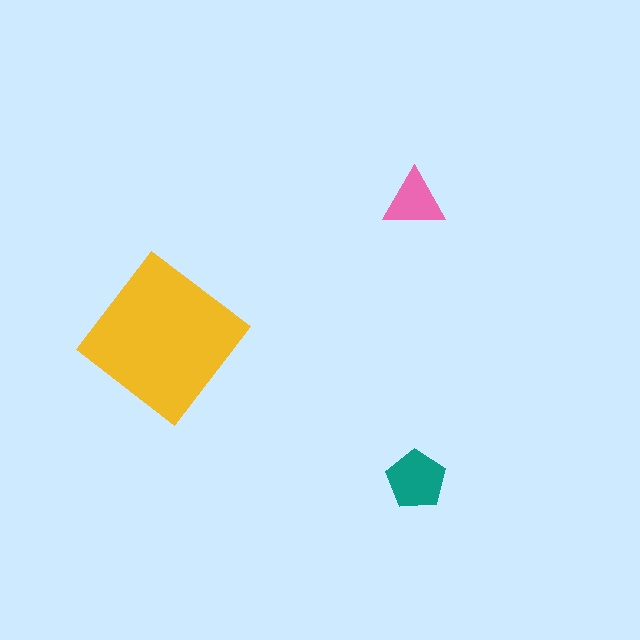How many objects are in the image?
There are 3 objects in the image.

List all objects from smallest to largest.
The pink triangle, the teal pentagon, the yellow diamond.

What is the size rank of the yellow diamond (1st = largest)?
1st.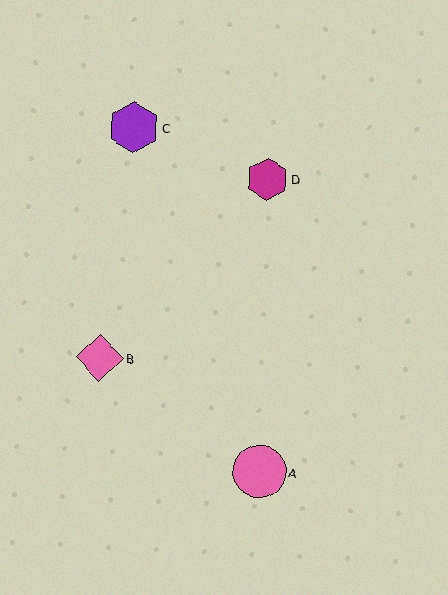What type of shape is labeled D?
Shape D is a magenta hexagon.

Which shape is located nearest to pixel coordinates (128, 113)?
The purple hexagon (labeled C) at (133, 128) is nearest to that location.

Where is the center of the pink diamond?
The center of the pink diamond is at (100, 358).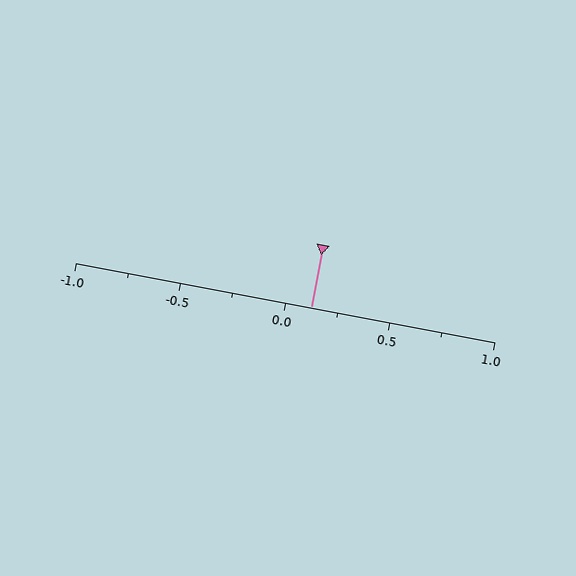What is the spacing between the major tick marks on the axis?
The major ticks are spaced 0.5 apart.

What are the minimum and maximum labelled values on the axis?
The axis runs from -1.0 to 1.0.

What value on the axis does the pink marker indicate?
The marker indicates approximately 0.12.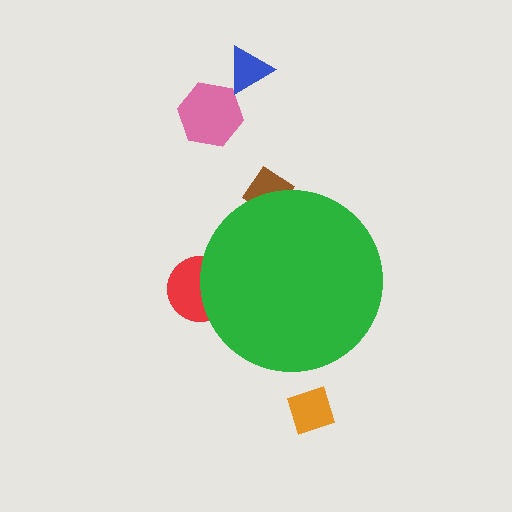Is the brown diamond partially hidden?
Yes, the brown diamond is partially hidden behind the green circle.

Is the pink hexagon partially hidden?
No, the pink hexagon is fully visible.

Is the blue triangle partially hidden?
No, the blue triangle is fully visible.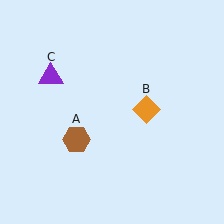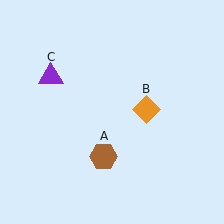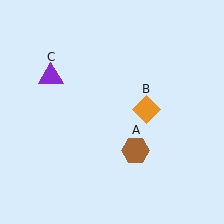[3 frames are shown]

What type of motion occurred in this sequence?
The brown hexagon (object A) rotated counterclockwise around the center of the scene.